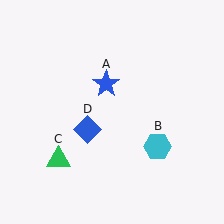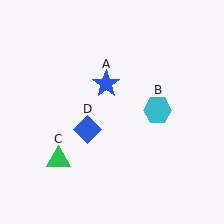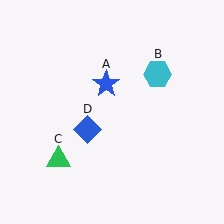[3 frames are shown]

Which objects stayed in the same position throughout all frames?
Blue star (object A) and green triangle (object C) and blue diamond (object D) remained stationary.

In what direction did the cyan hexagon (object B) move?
The cyan hexagon (object B) moved up.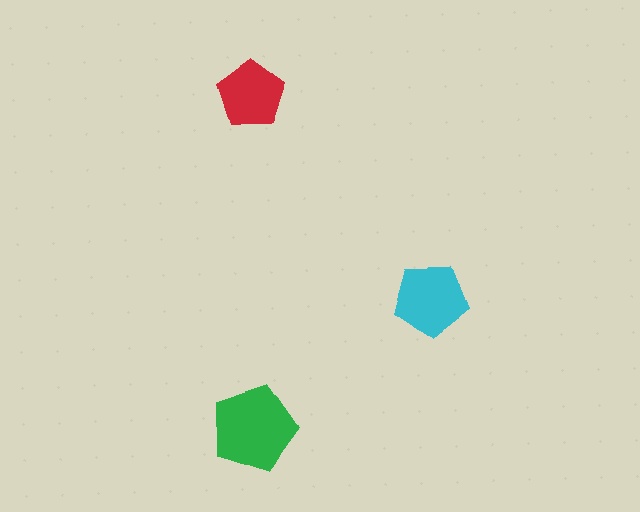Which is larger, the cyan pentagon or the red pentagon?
The cyan one.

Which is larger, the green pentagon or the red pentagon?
The green one.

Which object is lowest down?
The green pentagon is bottommost.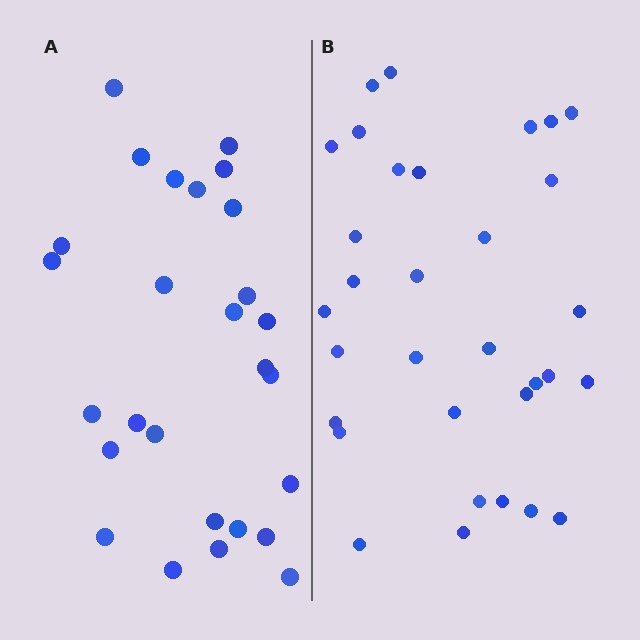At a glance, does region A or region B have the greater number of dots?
Region B (the right region) has more dots.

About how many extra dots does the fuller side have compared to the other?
Region B has about 5 more dots than region A.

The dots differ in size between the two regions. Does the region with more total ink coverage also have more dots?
No. Region A has more total ink coverage because its dots are larger, but region B actually contains more individual dots. Total area can be misleading — the number of items is what matters here.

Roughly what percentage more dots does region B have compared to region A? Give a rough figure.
About 20% more.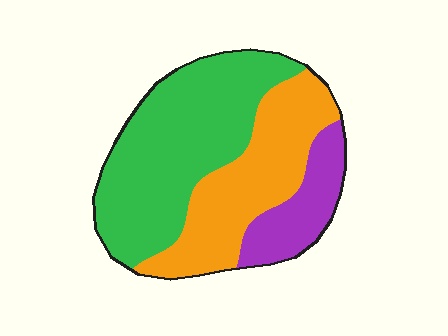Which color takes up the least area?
Purple, at roughly 15%.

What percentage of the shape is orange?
Orange covers 34% of the shape.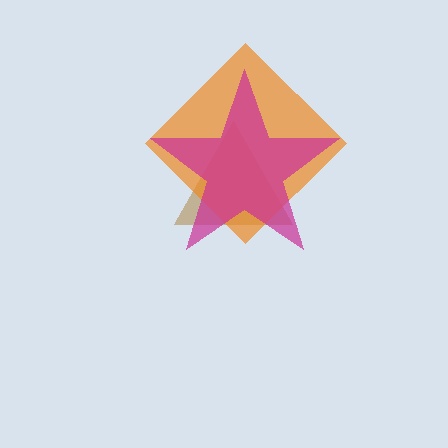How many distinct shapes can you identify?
There are 3 distinct shapes: a brown triangle, an orange diamond, a magenta star.